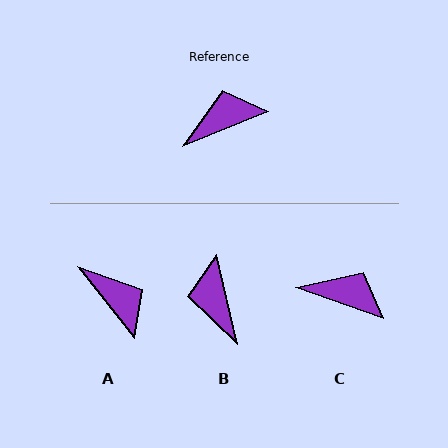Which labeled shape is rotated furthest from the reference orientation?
B, about 81 degrees away.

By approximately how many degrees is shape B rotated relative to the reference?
Approximately 81 degrees counter-clockwise.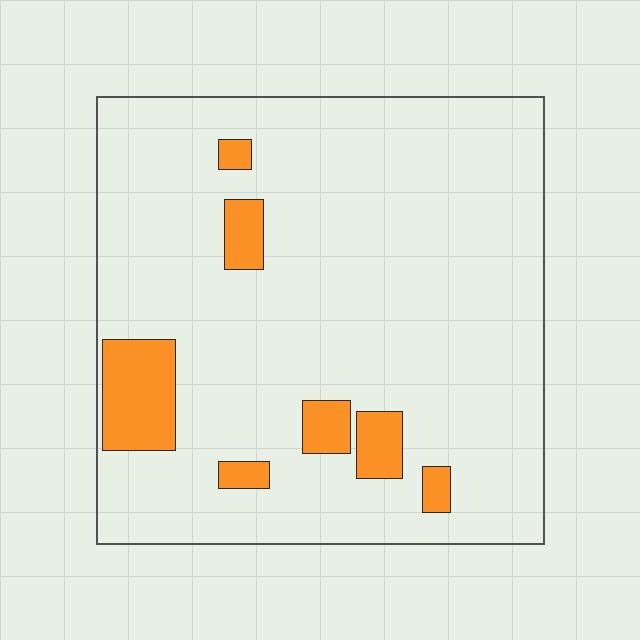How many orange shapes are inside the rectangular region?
7.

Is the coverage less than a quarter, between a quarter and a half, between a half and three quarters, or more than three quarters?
Less than a quarter.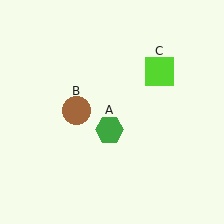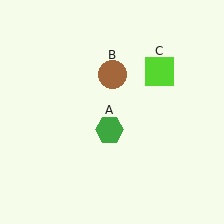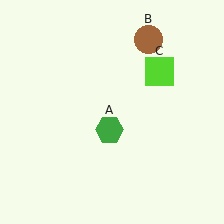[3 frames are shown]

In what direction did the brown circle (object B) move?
The brown circle (object B) moved up and to the right.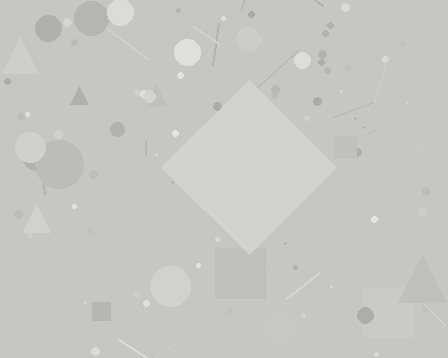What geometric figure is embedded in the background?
A diamond is embedded in the background.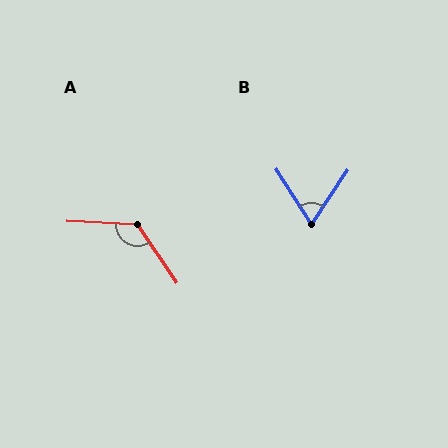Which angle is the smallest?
B, at approximately 67 degrees.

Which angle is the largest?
A, at approximately 127 degrees.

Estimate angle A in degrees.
Approximately 127 degrees.